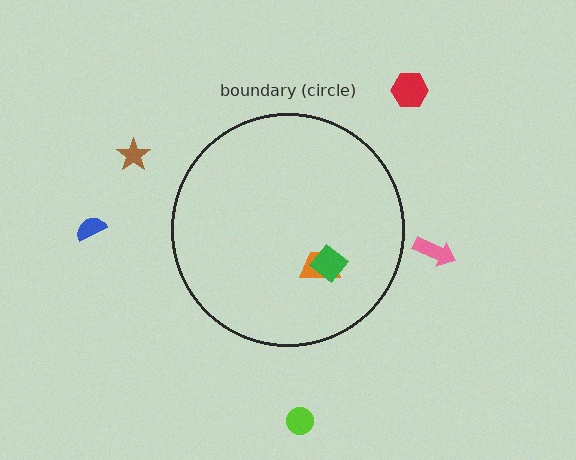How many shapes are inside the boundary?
2 inside, 5 outside.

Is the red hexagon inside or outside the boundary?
Outside.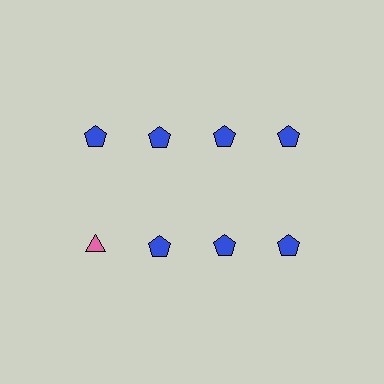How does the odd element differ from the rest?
It differs in both color (pink instead of blue) and shape (triangle instead of pentagon).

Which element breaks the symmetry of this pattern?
The pink triangle in the second row, leftmost column breaks the symmetry. All other shapes are blue pentagons.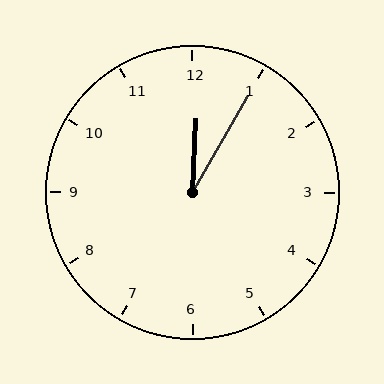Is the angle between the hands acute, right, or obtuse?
It is acute.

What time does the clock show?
12:05.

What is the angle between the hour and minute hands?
Approximately 28 degrees.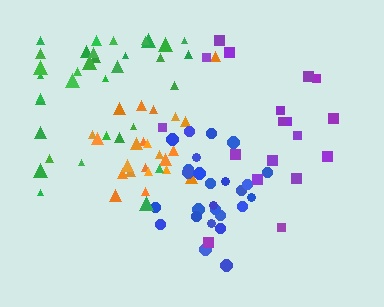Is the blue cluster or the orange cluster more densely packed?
Blue.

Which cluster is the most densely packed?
Blue.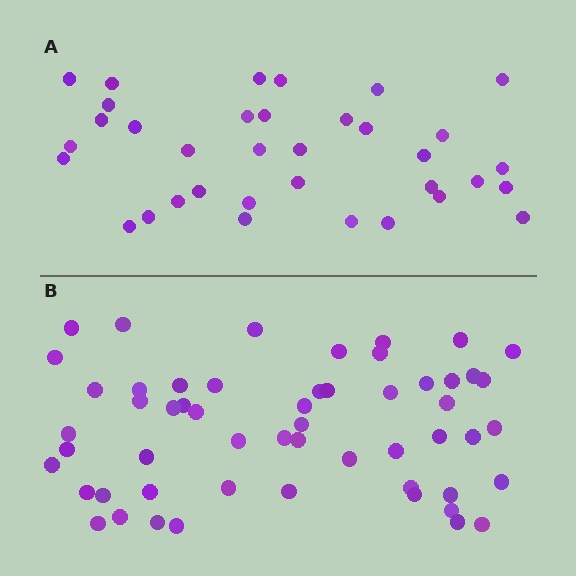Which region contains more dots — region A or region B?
Region B (the bottom region) has more dots.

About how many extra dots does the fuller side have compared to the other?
Region B has approximately 20 more dots than region A.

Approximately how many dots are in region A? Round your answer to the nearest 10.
About 40 dots. (The exact count is 35, which rounds to 40.)